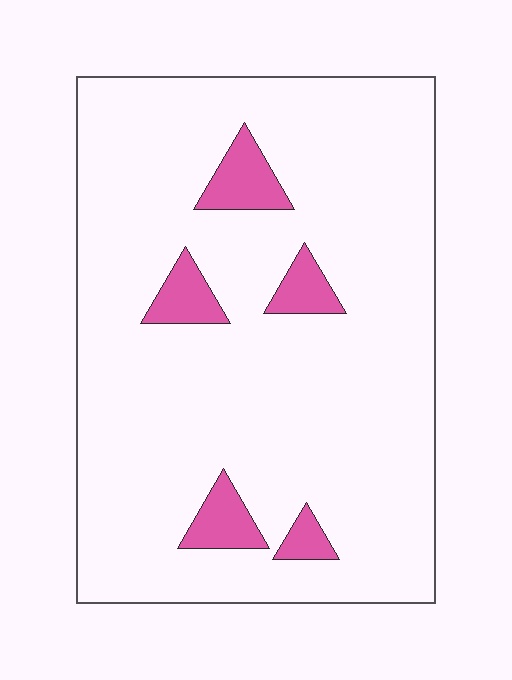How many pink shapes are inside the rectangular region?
5.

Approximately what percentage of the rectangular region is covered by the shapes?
Approximately 10%.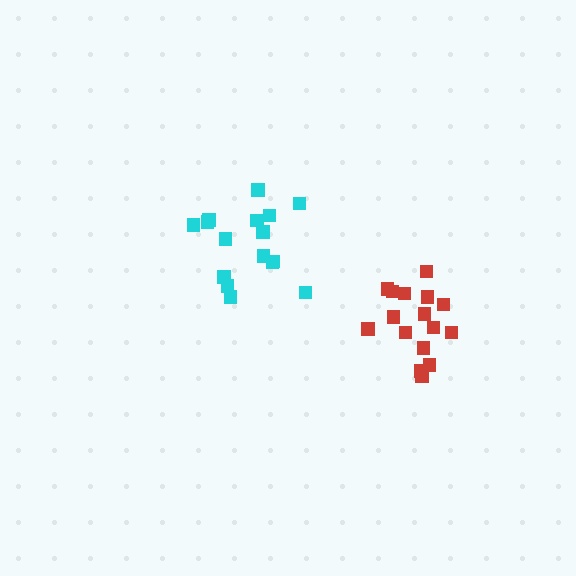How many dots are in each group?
Group 1: 17 dots, Group 2: 16 dots (33 total).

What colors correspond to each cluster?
The clusters are colored: red, cyan.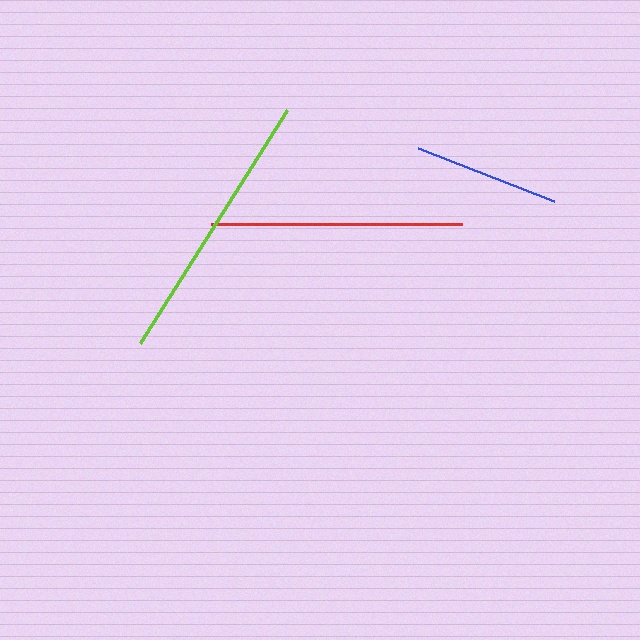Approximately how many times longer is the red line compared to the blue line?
The red line is approximately 1.7 times the length of the blue line.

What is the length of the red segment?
The red segment is approximately 251 pixels long.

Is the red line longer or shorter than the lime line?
The lime line is longer than the red line.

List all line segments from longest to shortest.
From longest to shortest: lime, red, blue.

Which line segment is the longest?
The lime line is the longest at approximately 276 pixels.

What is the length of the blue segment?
The blue segment is approximately 146 pixels long.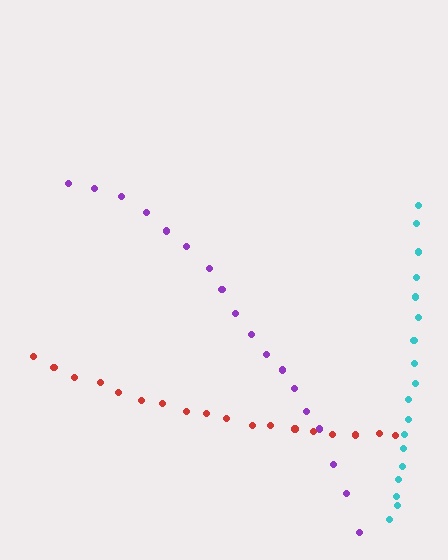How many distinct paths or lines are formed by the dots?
There are 3 distinct paths.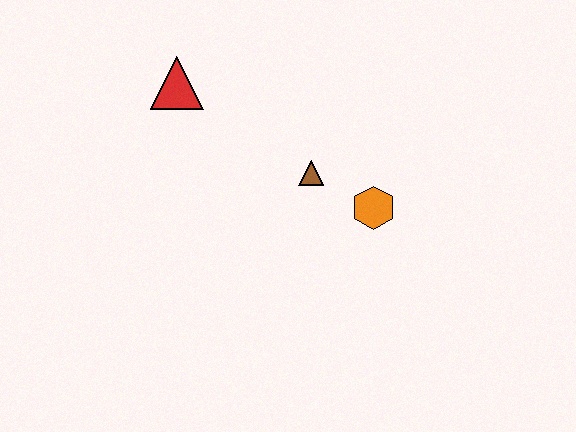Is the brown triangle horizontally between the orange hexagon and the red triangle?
Yes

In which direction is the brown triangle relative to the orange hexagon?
The brown triangle is to the left of the orange hexagon.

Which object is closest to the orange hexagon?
The brown triangle is closest to the orange hexagon.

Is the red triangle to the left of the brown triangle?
Yes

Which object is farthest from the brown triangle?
The red triangle is farthest from the brown triangle.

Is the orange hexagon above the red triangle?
No